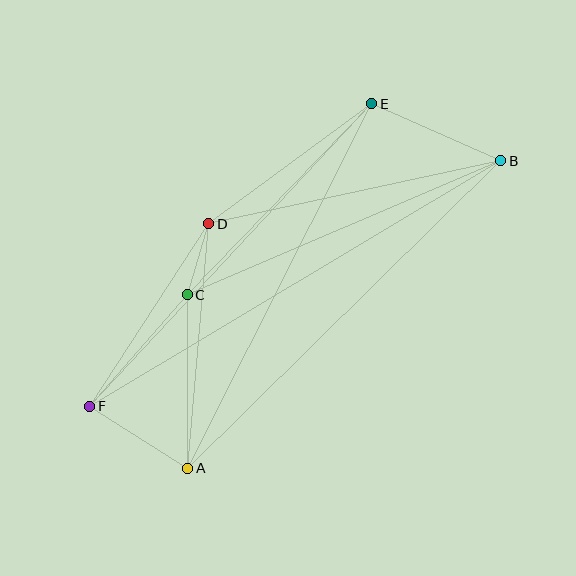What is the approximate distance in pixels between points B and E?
The distance between B and E is approximately 141 pixels.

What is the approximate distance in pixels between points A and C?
The distance between A and C is approximately 174 pixels.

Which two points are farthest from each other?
Points B and F are farthest from each other.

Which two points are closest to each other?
Points C and D are closest to each other.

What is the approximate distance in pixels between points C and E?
The distance between C and E is approximately 266 pixels.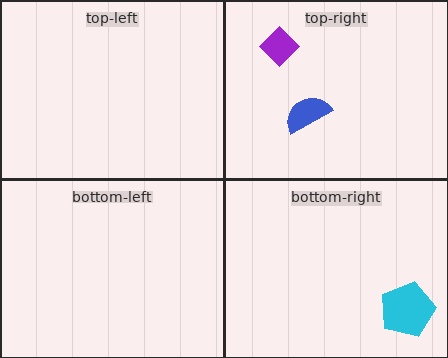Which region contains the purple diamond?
The top-right region.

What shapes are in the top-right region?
The blue semicircle, the purple diamond.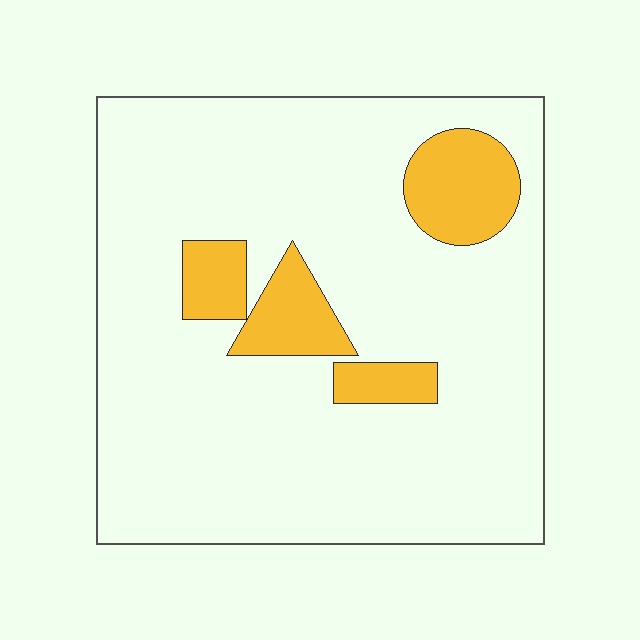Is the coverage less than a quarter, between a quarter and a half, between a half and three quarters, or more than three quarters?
Less than a quarter.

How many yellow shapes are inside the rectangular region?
4.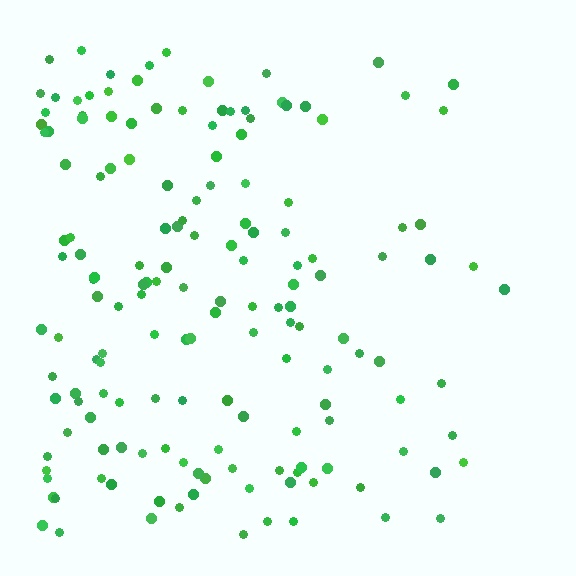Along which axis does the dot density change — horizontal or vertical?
Horizontal.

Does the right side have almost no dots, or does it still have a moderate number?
Still a moderate number, just noticeably fewer than the left.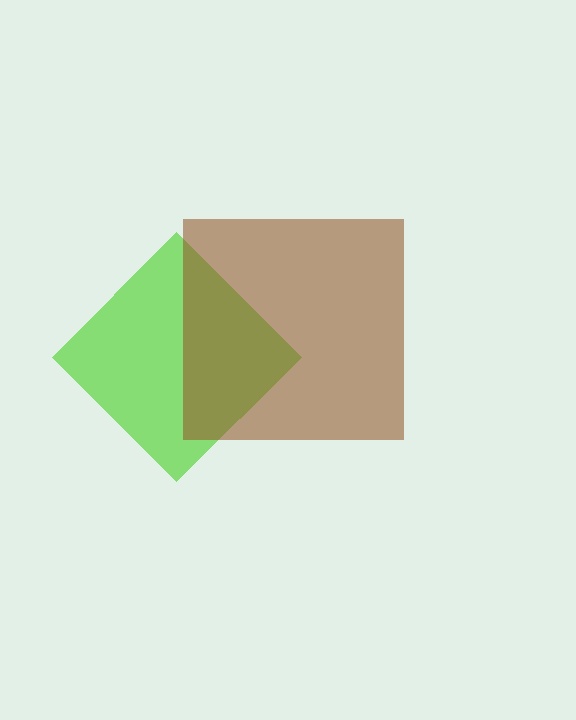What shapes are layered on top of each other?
The layered shapes are: a lime diamond, a brown square.